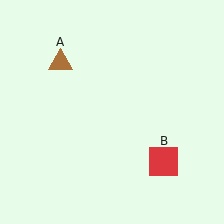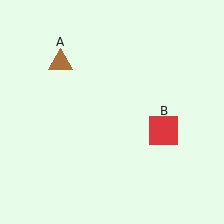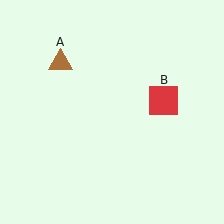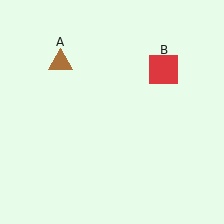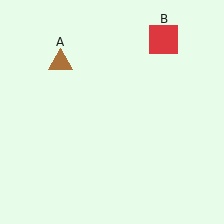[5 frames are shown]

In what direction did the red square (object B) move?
The red square (object B) moved up.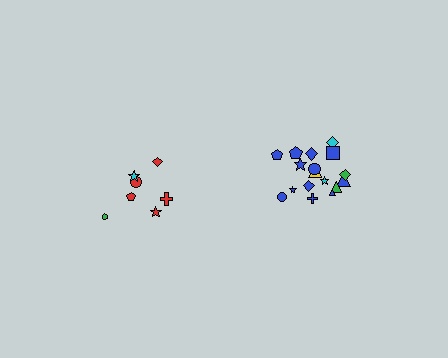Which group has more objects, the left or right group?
The right group.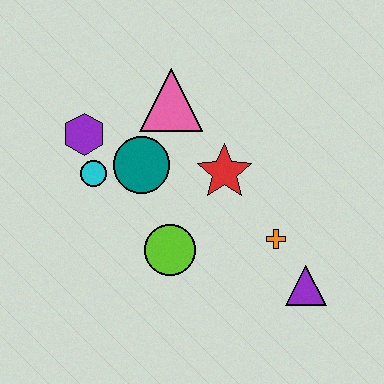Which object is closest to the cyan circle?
The purple hexagon is closest to the cyan circle.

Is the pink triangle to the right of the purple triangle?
No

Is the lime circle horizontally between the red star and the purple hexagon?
Yes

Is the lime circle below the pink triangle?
Yes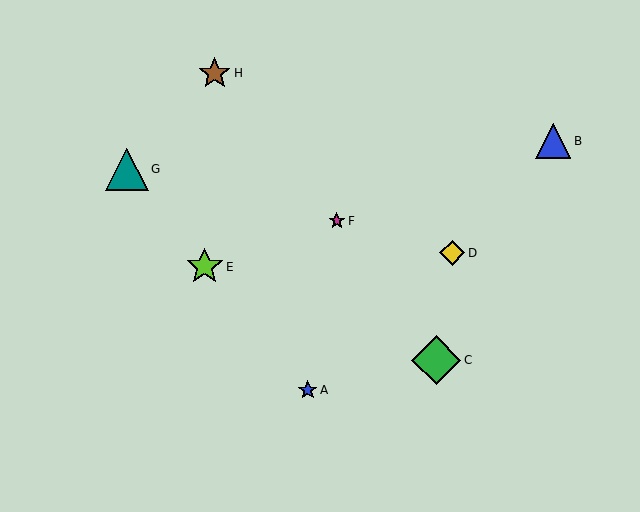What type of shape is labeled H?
Shape H is a brown star.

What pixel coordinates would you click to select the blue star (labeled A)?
Click at (308, 390) to select the blue star A.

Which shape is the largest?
The green diamond (labeled C) is the largest.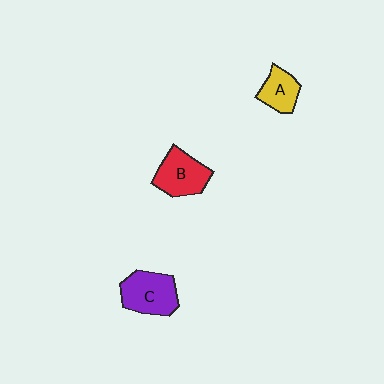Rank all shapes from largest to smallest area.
From largest to smallest: C (purple), B (red), A (yellow).